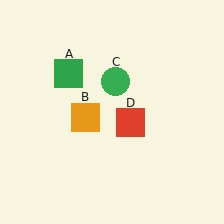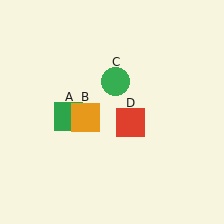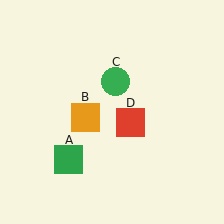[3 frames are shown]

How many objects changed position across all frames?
1 object changed position: green square (object A).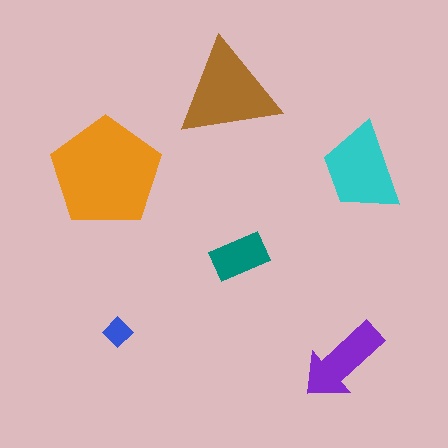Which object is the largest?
The orange pentagon.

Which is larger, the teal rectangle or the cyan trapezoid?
The cyan trapezoid.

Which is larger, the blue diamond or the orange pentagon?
The orange pentagon.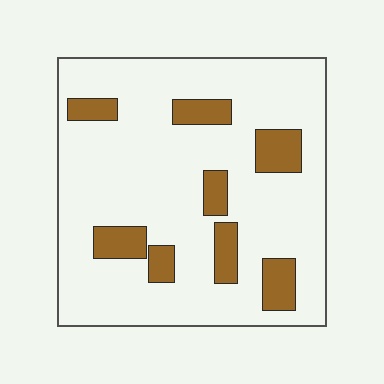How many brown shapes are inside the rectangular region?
8.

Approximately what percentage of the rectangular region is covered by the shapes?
Approximately 15%.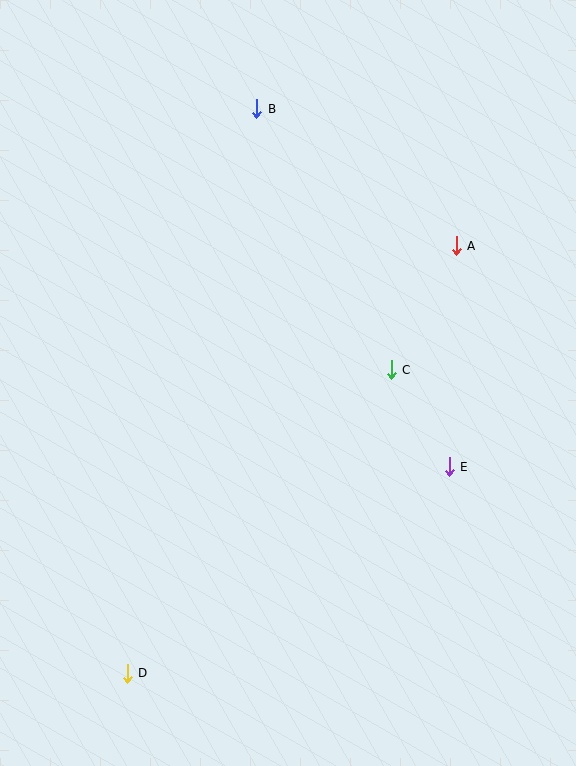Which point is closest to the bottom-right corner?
Point E is closest to the bottom-right corner.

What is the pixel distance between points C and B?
The distance between C and B is 294 pixels.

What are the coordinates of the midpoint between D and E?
The midpoint between D and E is at (288, 570).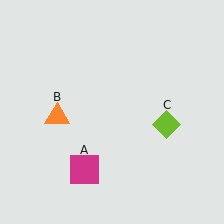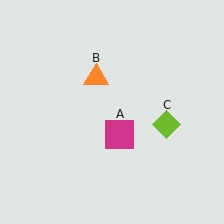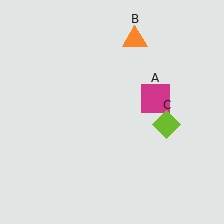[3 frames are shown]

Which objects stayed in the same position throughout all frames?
Lime diamond (object C) remained stationary.